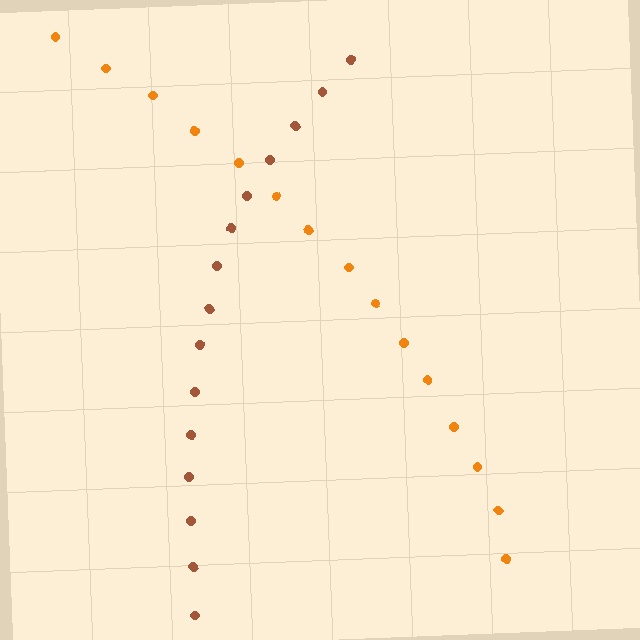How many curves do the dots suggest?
There are 2 distinct paths.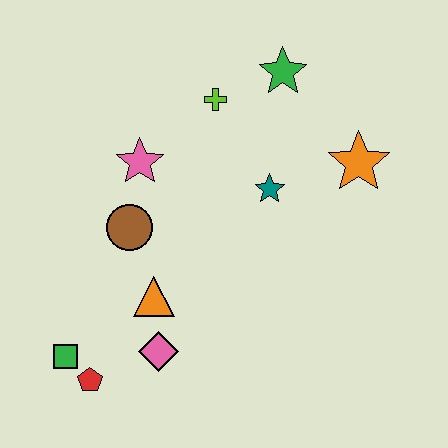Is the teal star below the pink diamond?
No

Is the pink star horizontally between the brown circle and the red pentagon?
No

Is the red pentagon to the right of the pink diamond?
No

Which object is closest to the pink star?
The brown circle is closest to the pink star.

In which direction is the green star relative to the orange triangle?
The green star is above the orange triangle.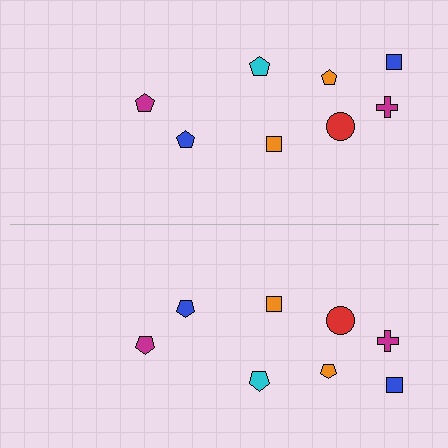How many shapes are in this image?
There are 16 shapes in this image.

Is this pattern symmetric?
Yes, this pattern has bilateral (reflection) symmetry.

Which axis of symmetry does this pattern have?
The pattern has a horizontal axis of symmetry running through the center of the image.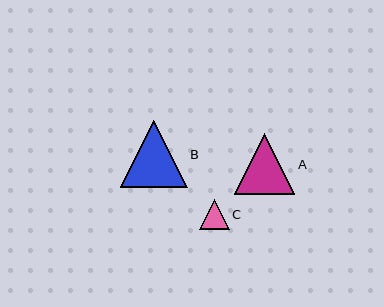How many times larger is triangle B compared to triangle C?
Triangle B is approximately 2.3 times the size of triangle C.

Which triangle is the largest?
Triangle B is the largest with a size of approximately 67 pixels.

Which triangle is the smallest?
Triangle C is the smallest with a size of approximately 30 pixels.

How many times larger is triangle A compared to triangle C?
Triangle A is approximately 2.0 times the size of triangle C.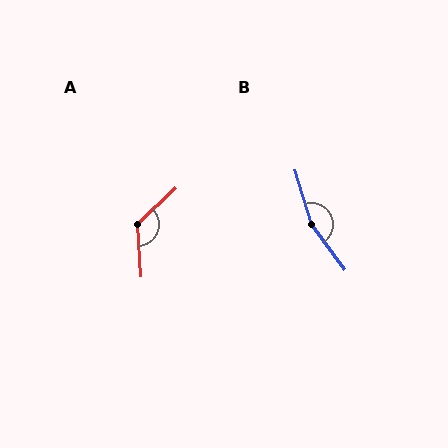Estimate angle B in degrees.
Approximately 160 degrees.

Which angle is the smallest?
A, at approximately 130 degrees.